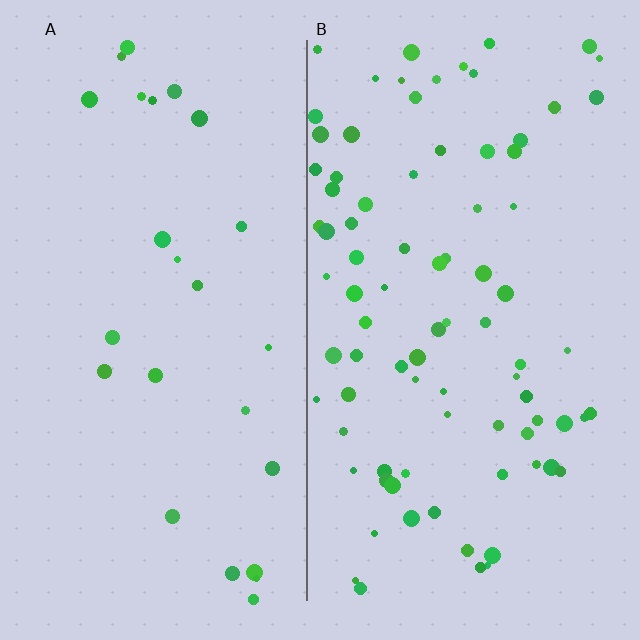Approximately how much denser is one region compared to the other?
Approximately 3.3× — region B over region A.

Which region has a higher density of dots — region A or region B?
B (the right).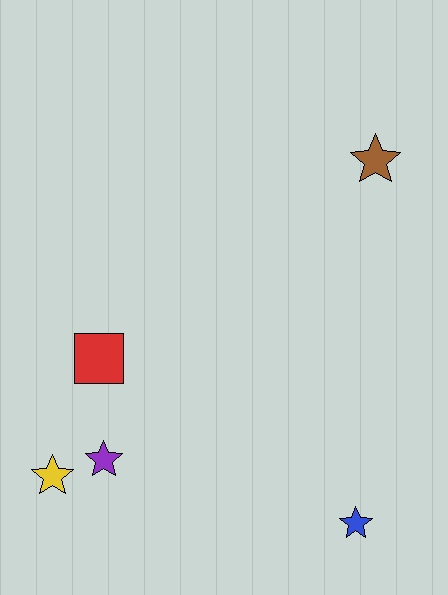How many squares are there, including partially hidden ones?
There is 1 square.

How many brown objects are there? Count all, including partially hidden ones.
There is 1 brown object.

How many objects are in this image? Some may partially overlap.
There are 5 objects.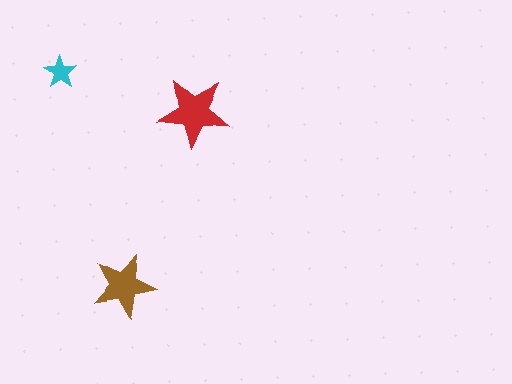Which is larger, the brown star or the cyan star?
The brown one.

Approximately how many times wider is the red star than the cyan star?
About 2 times wider.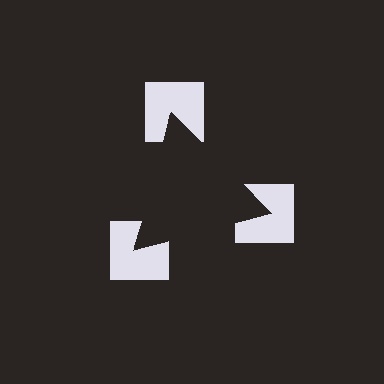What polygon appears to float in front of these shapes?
An illusory triangle — its edges are inferred from the aligned wedge cuts in the notched squares, not physically drawn.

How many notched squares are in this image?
There are 3 — one at each vertex of the illusory triangle.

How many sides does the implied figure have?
3 sides.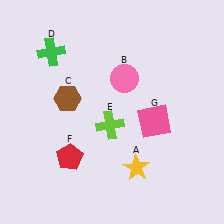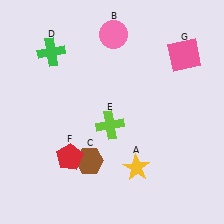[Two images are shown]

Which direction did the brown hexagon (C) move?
The brown hexagon (C) moved down.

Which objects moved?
The objects that moved are: the pink circle (B), the brown hexagon (C), the pink square (G).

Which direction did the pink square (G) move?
The pink square (G) moved up.